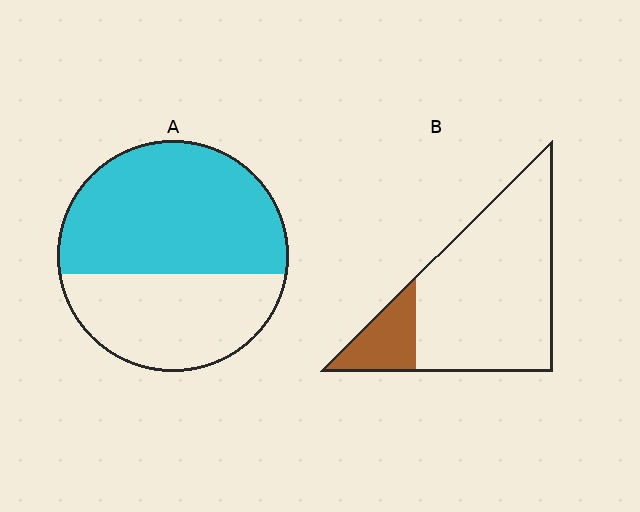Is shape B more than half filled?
No.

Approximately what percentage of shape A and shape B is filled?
A is approximately 60% and B is approximately 15%.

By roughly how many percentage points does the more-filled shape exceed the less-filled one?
By roughly 45 percentage points (A over B).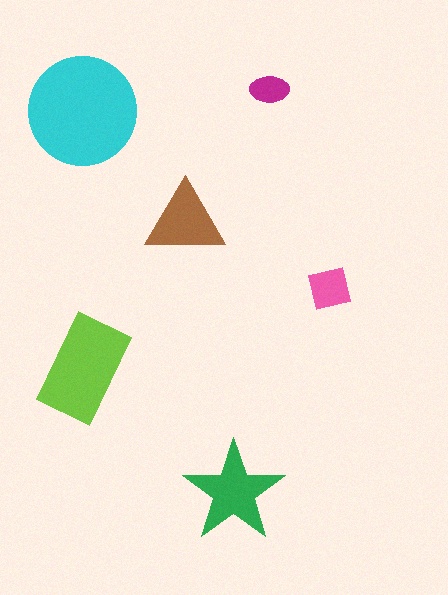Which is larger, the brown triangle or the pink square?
The brown triangle.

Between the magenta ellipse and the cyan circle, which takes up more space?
The cyan circle.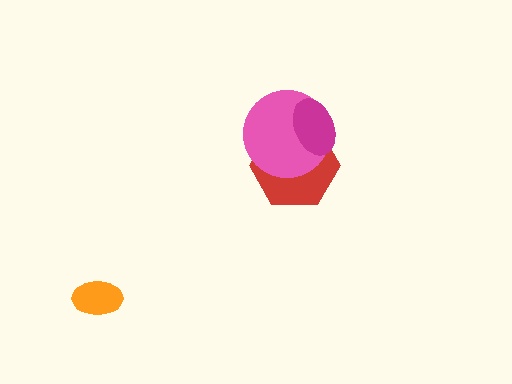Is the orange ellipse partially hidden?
No, no other shape covers it.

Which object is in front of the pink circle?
The magenta ellipse is in front of the pink circle.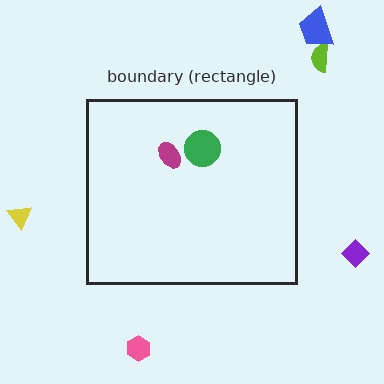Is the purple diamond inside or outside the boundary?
Outside.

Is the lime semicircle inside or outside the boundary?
Outside.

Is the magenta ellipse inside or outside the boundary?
Inside.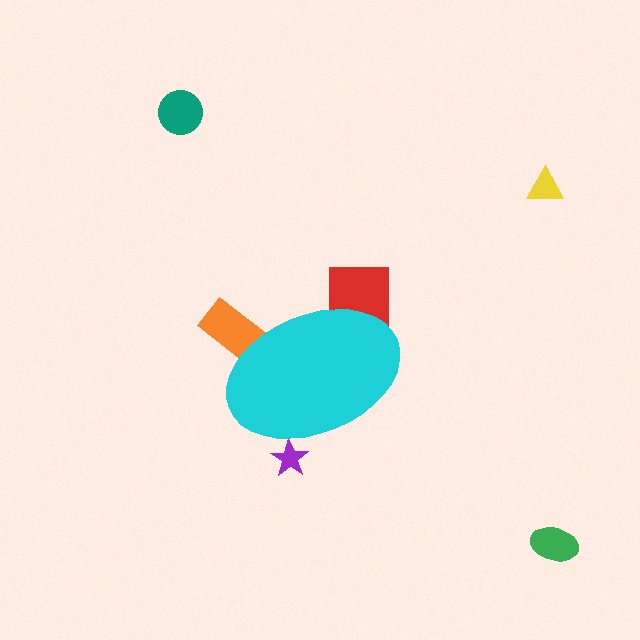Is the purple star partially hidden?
Yes, the purple star is partially hidden behind the cyan ellipse.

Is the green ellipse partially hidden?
No, the green ellipse is fully visible.